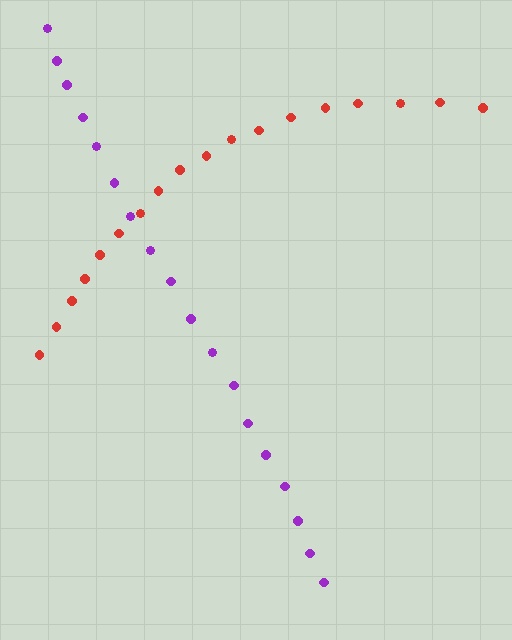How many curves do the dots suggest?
There are 2 distinct paths.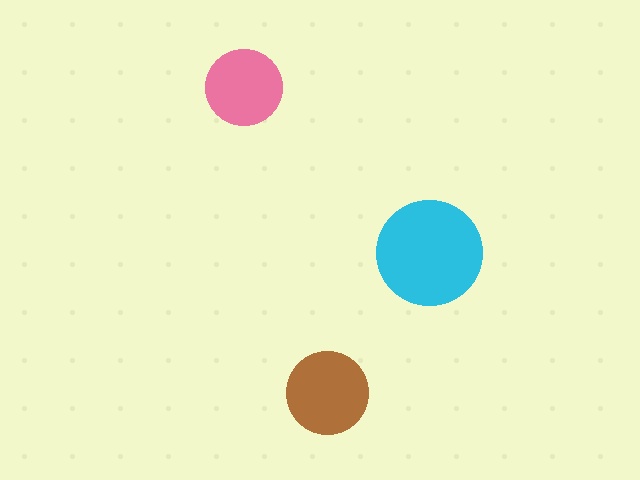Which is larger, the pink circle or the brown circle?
The brown one.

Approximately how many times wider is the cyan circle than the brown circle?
About 1.5 times wider.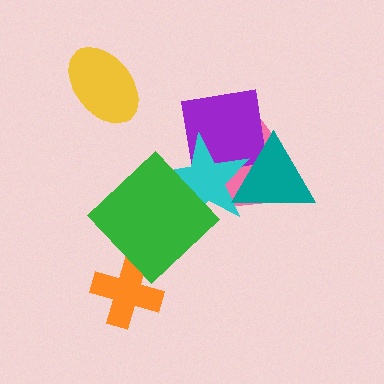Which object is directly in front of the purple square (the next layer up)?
The cyan star is directly in front of the purple square.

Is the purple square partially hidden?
Yes, it is partially covered by another shape.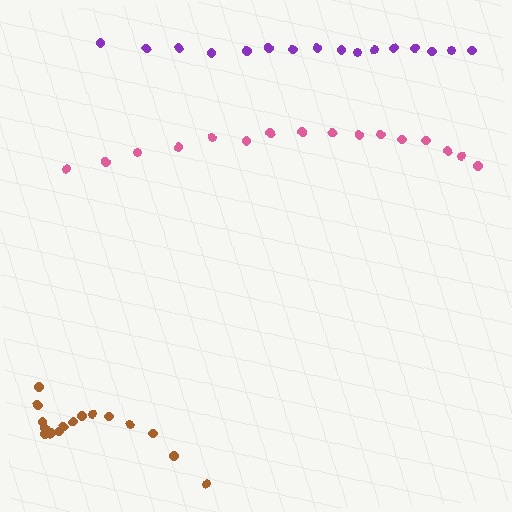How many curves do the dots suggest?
There are 3 distinct paths.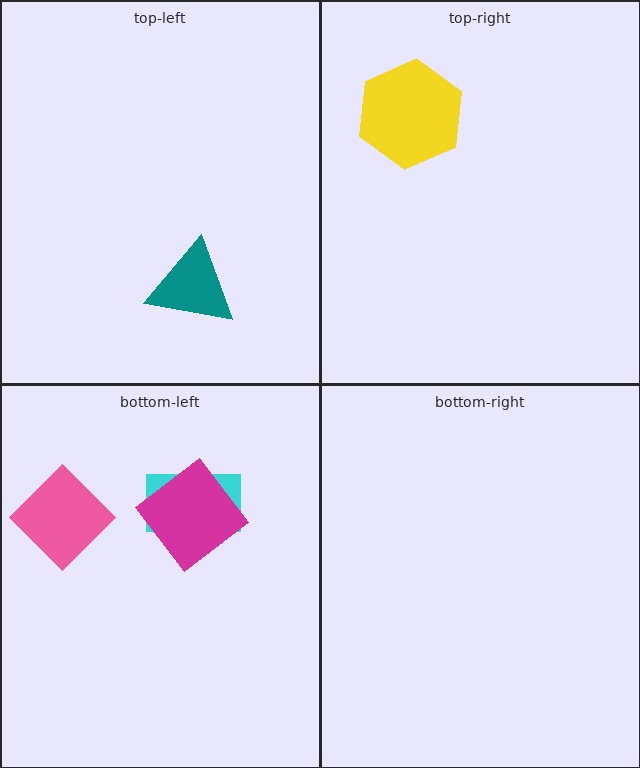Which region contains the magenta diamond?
The bottom-left region.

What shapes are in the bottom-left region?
The cyan rectangle, the magenta diamond, the pink diamond.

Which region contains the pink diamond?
The bottom-left region.